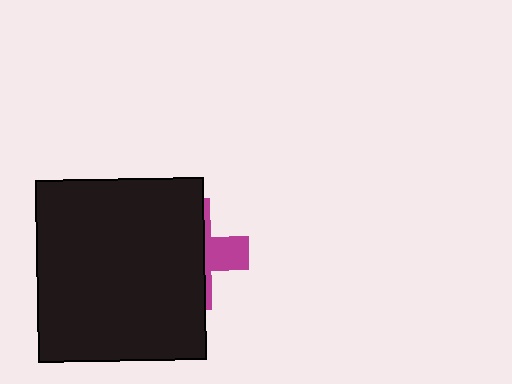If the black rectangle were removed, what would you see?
You would see the complete magenta cross.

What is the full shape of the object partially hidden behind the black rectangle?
The partially hidden object is a magenta cross.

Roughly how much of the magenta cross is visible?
A small part of it is visible (roughly 31%).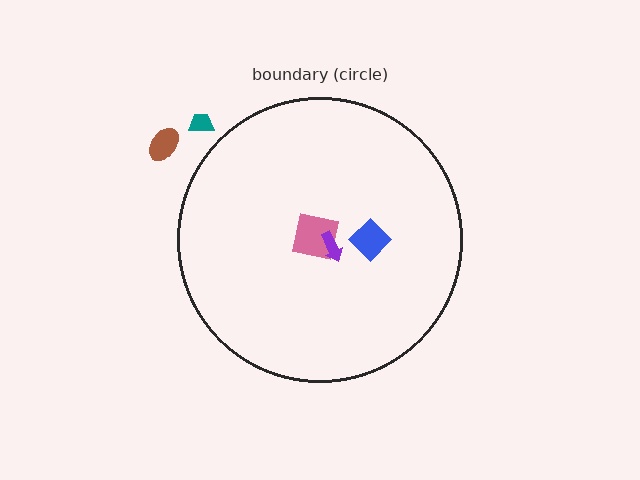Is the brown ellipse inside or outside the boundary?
Outside.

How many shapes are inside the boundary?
3 inside, 2 outside.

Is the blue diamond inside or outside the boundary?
Inside.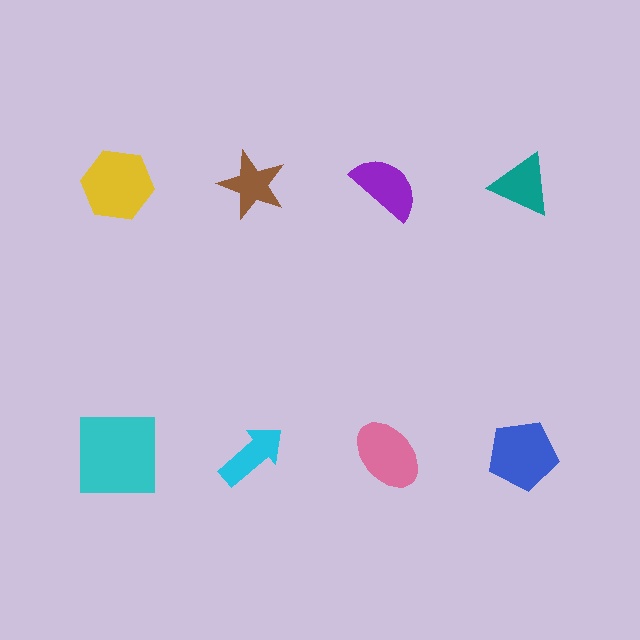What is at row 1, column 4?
A teal triangle.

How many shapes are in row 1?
4 shapes.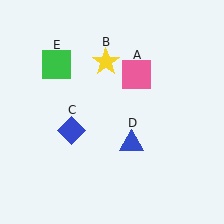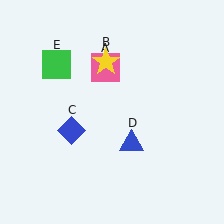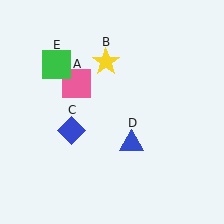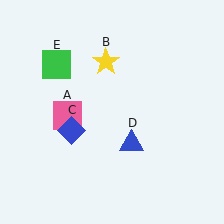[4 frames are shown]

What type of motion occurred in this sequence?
The pink square (object A) rotated counterclockwise around the center of the scene.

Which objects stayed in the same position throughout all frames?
Yellow star (object B) and blue diamond (object C) and blue triangle (object D) and green square (object E) remained stationary.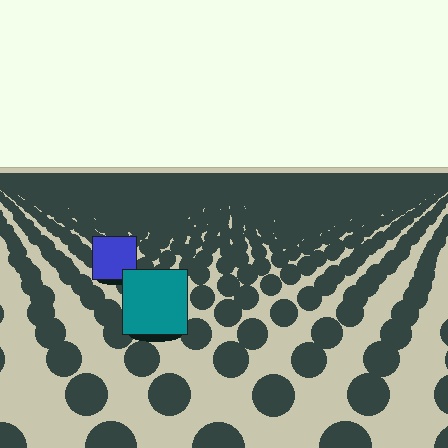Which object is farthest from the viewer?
The blue square is farthest from the viewer. It appears smaller and the ground texture around it is denser.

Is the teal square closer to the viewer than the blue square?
Yes. The teal square is closer — you can tell from the texture gradient: the ground texture is coarser near it.